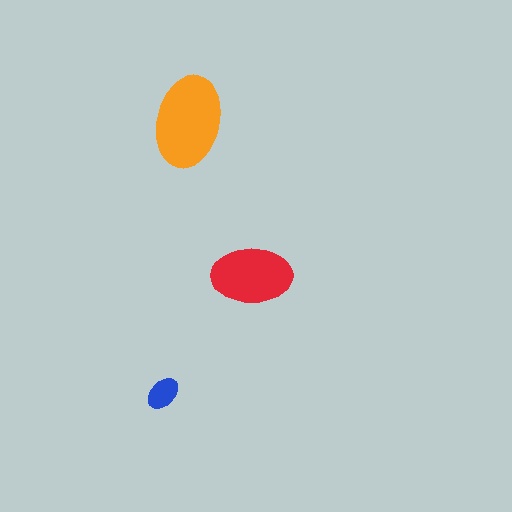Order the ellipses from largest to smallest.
the orange one, the red one, the blue one.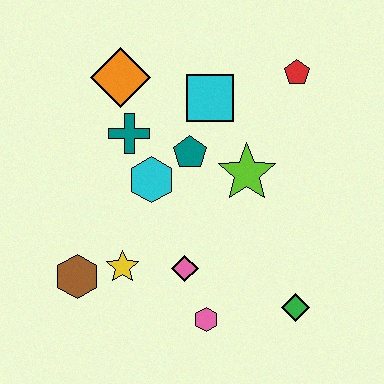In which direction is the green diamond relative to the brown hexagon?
The green diamond is to the right of the brown hexagon.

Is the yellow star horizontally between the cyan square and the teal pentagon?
No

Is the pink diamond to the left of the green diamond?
Yes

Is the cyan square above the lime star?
Yes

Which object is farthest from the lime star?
The brown hexagon is farthest from the lime star.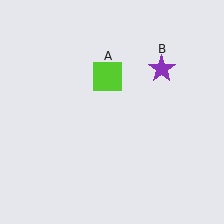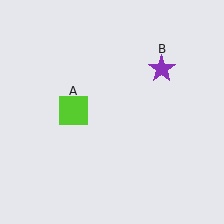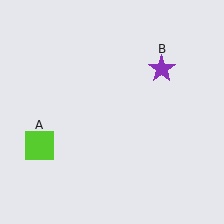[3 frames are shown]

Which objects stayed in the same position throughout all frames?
Purple star (object B) remained stationary.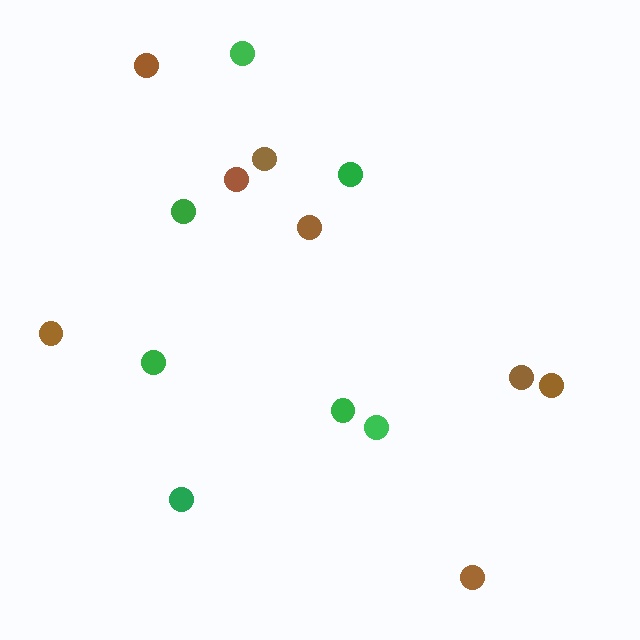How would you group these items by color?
There are 2 groups: one group of brown circles (8) and one group of green circles (7).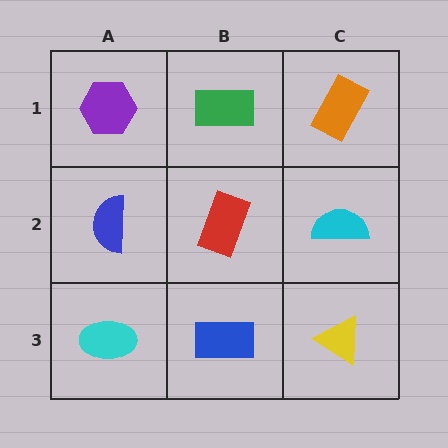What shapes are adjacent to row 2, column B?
A green rectangle (row 1, column B), a blue rectangle (row 3, column B), a blue semicircle (row 2, column A), a cyan semicircle (row 2, column C).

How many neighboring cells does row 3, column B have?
3.